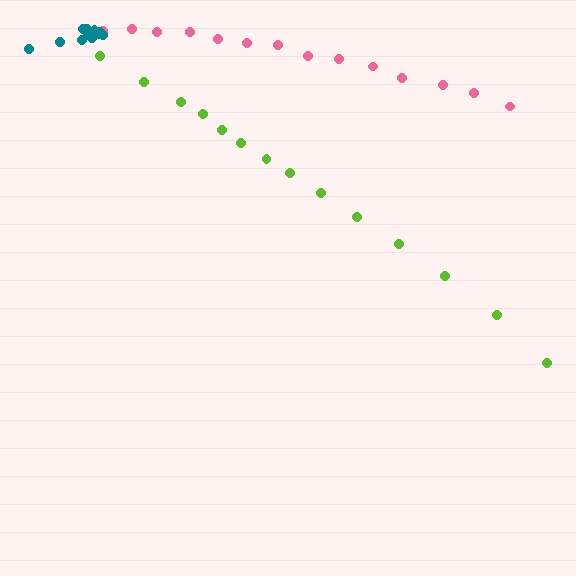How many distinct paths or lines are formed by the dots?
There are 3 distinct paths.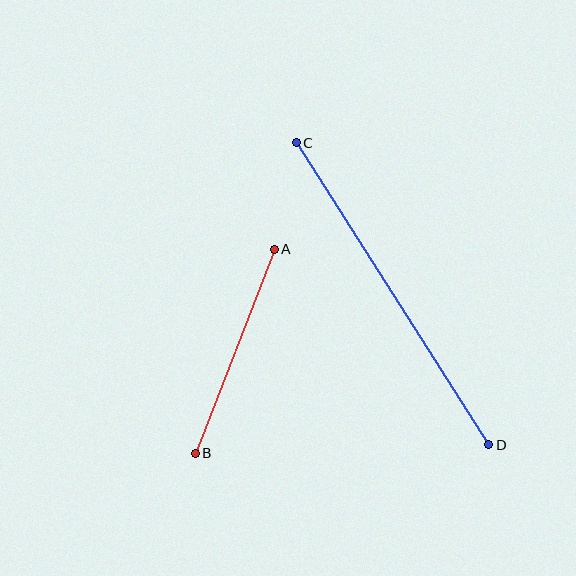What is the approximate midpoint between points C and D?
The midpoint is at approximately (393, 294) pixels.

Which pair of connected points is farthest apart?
Points C and D are farthest apart.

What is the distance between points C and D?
The distance is approximately 358 pixels.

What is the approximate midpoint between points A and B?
The midpoint is at approximately (235, 351) pixels.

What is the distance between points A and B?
The distance is approximately 219 pixels.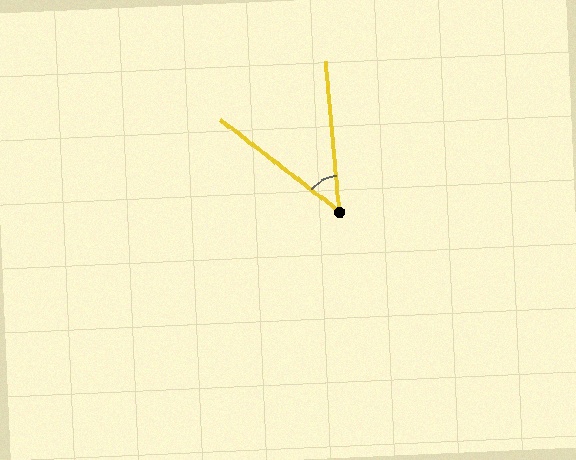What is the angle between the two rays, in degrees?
Approximately 47 degrees.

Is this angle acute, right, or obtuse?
It is acute.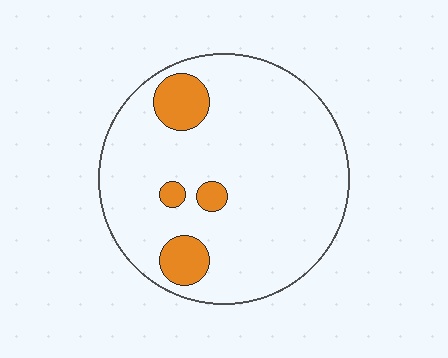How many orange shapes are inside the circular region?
4.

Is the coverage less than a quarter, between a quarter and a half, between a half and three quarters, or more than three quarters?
Less than a quarter.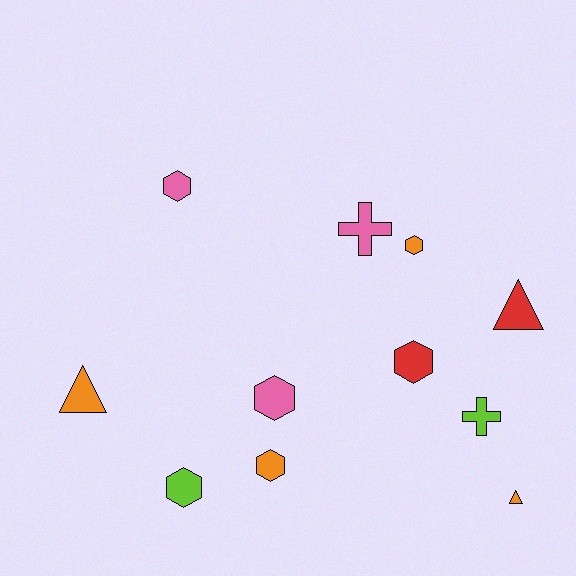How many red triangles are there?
There is 1 red triangle.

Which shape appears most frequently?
Hexagon, with 6 objects.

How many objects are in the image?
There are 11 objects.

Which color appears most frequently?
Orange, with 4 objects.